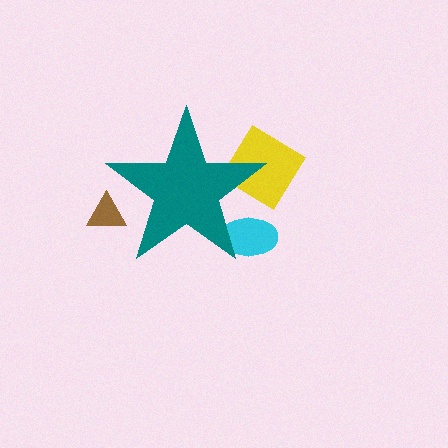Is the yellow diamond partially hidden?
Yes, the yellow diamond is partially hidden behind the teal star.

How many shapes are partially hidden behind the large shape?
3 shapes are partially hidden.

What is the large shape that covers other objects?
A teal star.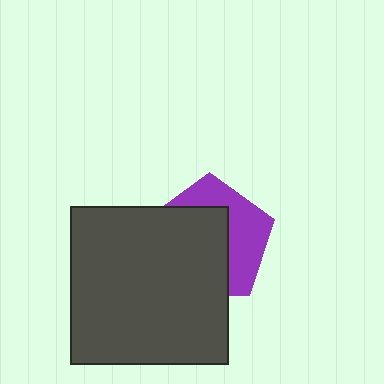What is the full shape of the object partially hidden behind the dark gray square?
The partially hidden object is a purple pentagon.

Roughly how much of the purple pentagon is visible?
A small part of it is visible (roughly 41%).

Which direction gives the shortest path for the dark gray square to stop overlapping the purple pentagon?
Moving toward the lower-left gives the shortest separation.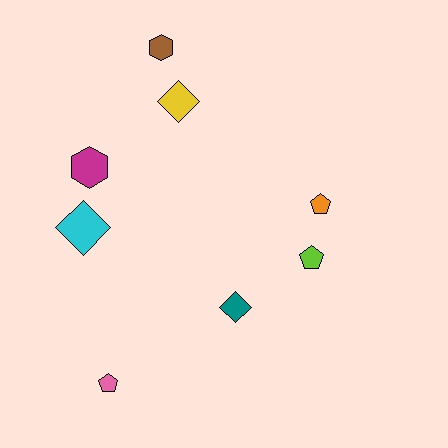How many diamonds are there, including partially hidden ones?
There are 3 diamonds.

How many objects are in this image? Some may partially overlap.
There are 8 objects.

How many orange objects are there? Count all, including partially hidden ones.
There is 1 orange object.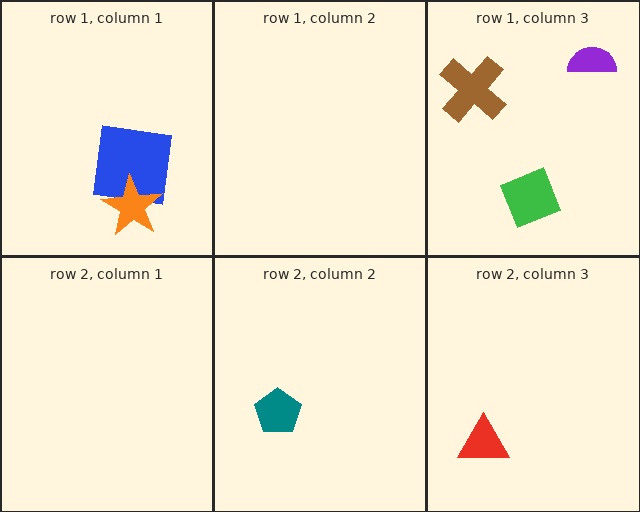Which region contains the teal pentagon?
The row 2, column 2 region.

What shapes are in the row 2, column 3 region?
The red triangle.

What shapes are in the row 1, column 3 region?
The purple semicircle, the green diamond, the brown cross.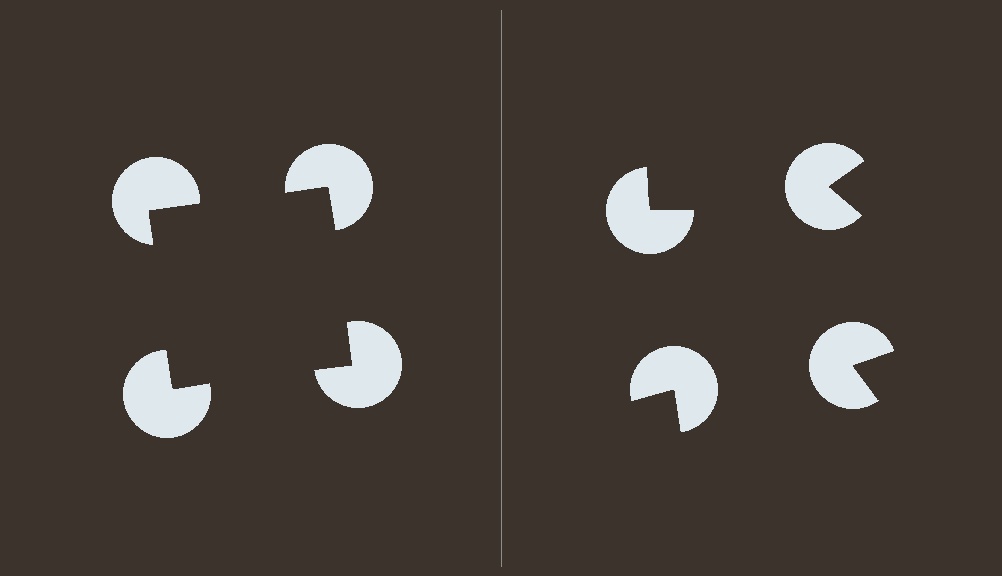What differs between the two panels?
The pac-man discs are positioned identically on both sides; only the wedge orientations differ. On the left they align to a square; on the right they are misaligned.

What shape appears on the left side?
An illusory square.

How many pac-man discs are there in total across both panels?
8 — 4 on each side.